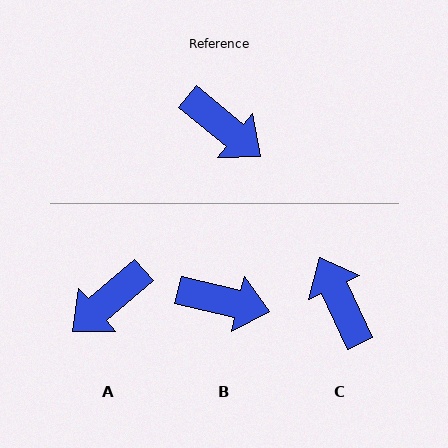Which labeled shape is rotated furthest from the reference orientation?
C, about 154 degrees away.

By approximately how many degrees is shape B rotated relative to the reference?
Approximately 26 degrees counter-clockwise.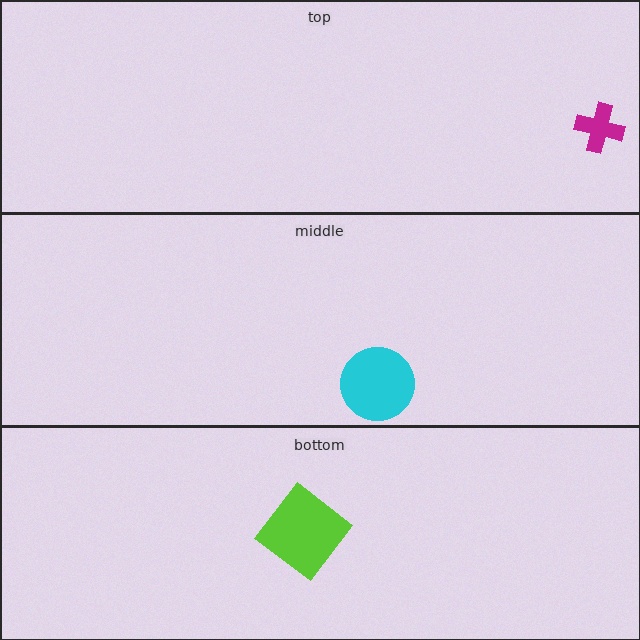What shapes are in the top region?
The magenta cross.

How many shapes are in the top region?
1.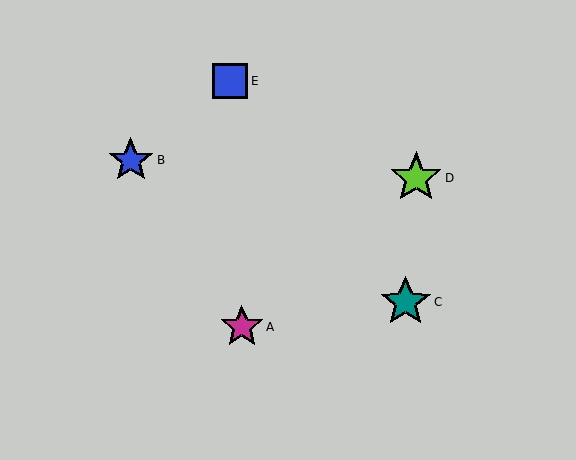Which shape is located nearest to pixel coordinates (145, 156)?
The blue star (labeled B) at (131, 160) is nearest to that location.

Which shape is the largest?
The lime star (labeled D) is the largest.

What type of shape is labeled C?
Shape C is a teal star.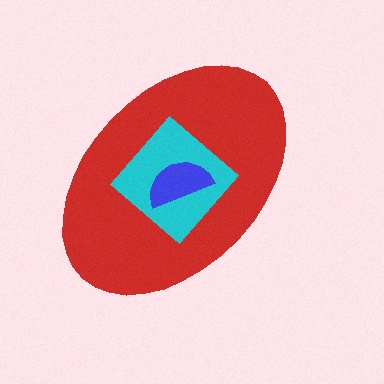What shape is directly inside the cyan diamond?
The blue semicircle.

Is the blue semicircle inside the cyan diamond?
Yes.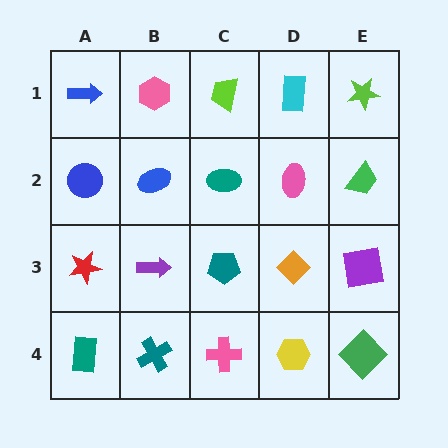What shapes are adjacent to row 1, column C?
A teal ellipse (row 2, column C), a pink hexagon (row 1, column B), a cyan rectangle (row 1, column D).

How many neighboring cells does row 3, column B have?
4.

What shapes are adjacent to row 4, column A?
A red star (row 3, column A), a teal cross (row 4, column B).